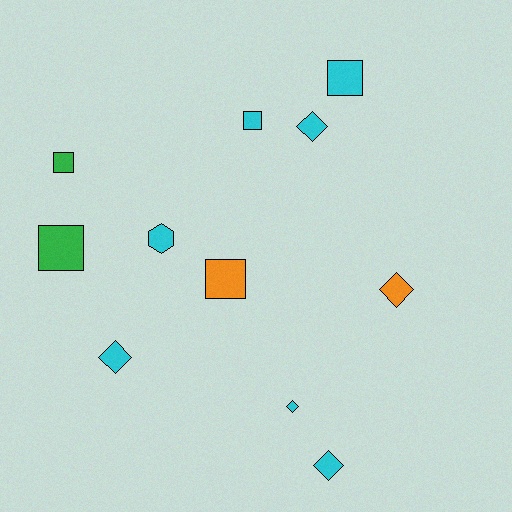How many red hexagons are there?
There are no red hexagons.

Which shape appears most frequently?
Diamond, with 5 objects.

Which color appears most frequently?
Cyan, with 7 objects.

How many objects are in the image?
There are 11 objects.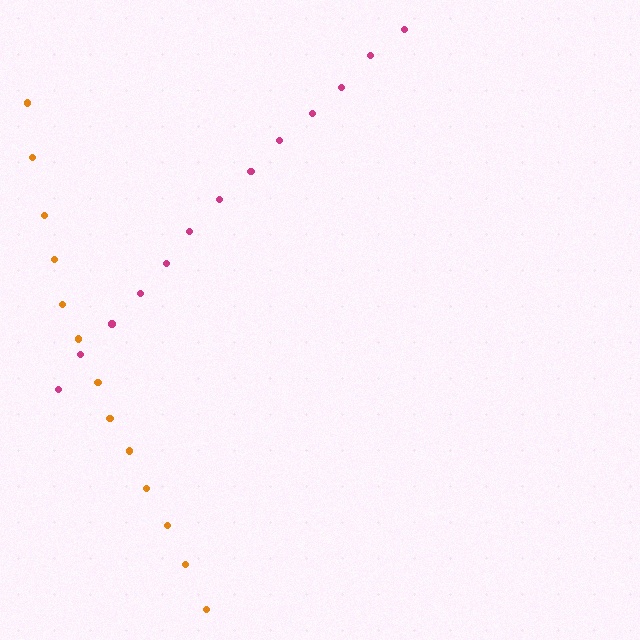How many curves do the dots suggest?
There are 2 distinct paths.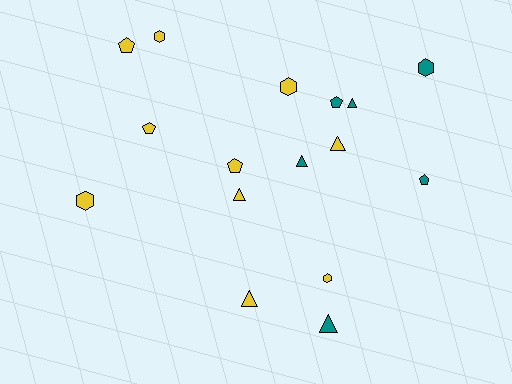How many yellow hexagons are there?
There are 4 yellow hexagons.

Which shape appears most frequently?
Triangle, with 6 objects.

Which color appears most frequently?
Yellow, with 10 objects.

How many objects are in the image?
There are 16 objects.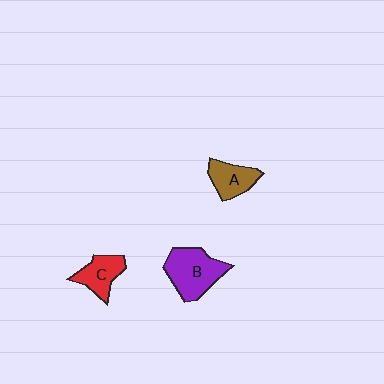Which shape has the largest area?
Shape B (purple).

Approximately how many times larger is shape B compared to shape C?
Approximately 1.6 times.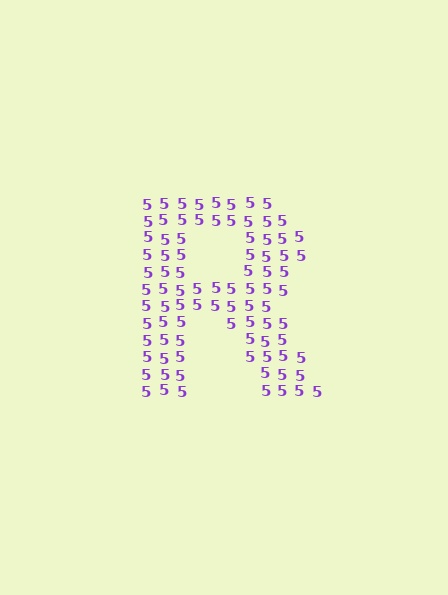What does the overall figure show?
The overall figure shows the letter R.